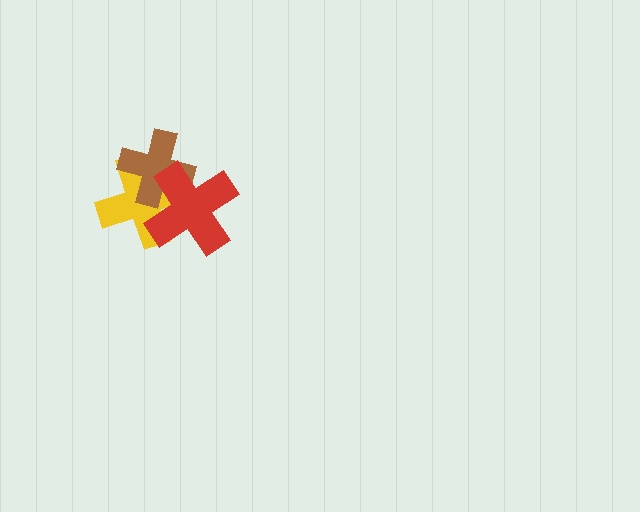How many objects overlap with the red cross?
2 objects overlap with the red cross.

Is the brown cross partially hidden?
Yes, it is partially covered by another shape.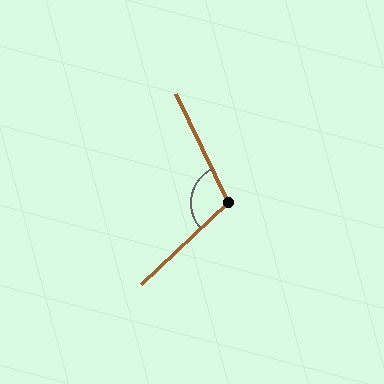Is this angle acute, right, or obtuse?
It is obtuse.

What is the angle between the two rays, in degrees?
Approximately 107 degrees.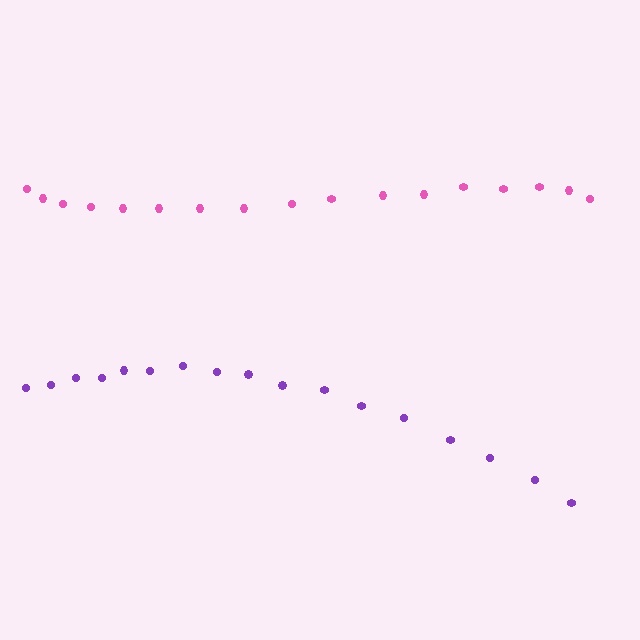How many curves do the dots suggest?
There are 2 distinct paths.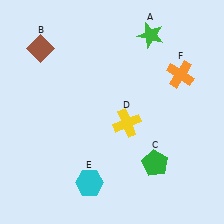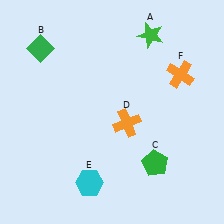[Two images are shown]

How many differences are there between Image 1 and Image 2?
There are 2 differences between the two images.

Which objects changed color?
B changed from brown to green. D changed from yellow to orange.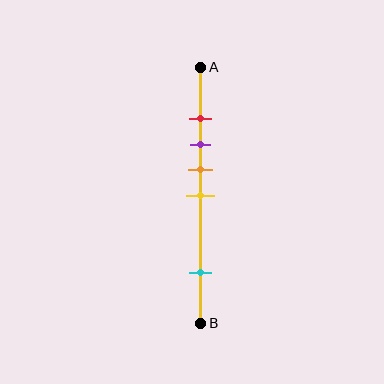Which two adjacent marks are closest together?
The red and purple marks are the closest adjacent pair.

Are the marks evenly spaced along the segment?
No, the marks are not evenly spaced.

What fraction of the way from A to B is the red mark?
The red mark is approximately 20% (0.2) of the way from A to B.